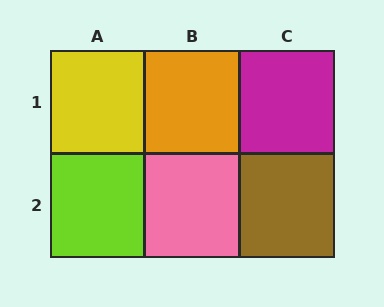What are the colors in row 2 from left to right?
Lime, pink, brown.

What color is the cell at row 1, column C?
Magenta.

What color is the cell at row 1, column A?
Yellow.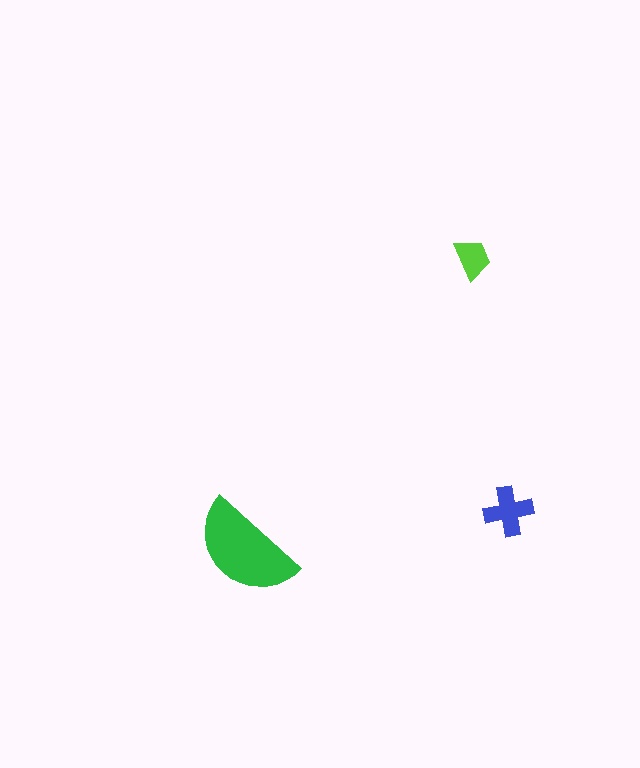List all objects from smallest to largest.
The lime trapezoid, the blue cross, the green semicircle.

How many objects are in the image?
There are 3 objects in the image.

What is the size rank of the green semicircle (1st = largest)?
1st.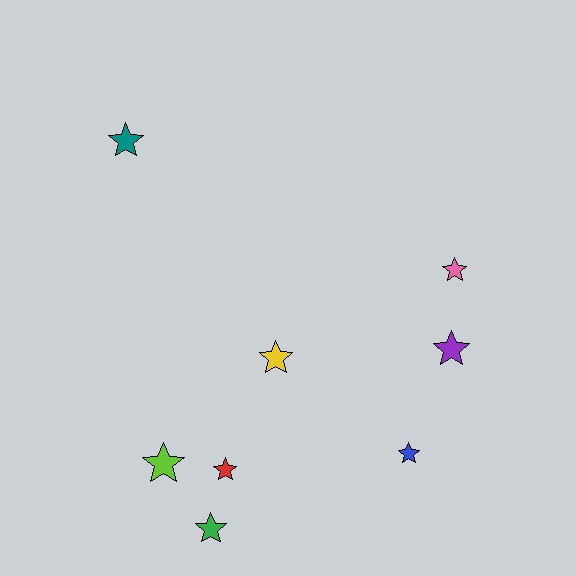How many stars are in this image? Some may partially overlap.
There are 8 stars.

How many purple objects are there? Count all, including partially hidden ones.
There is 1 purple object.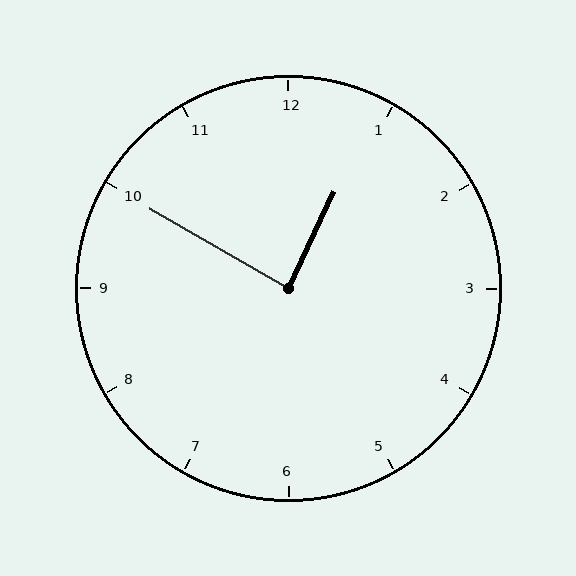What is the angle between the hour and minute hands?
Approximately 85 degrees.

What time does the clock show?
12:50.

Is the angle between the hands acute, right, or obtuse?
It is right.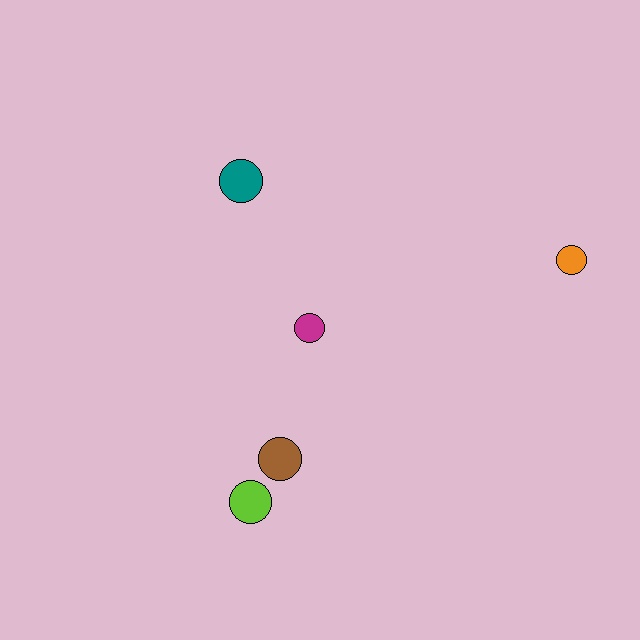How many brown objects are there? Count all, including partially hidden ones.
There is 1 brown object.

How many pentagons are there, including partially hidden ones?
There are no pentagons.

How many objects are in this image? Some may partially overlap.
There are 5 objects.